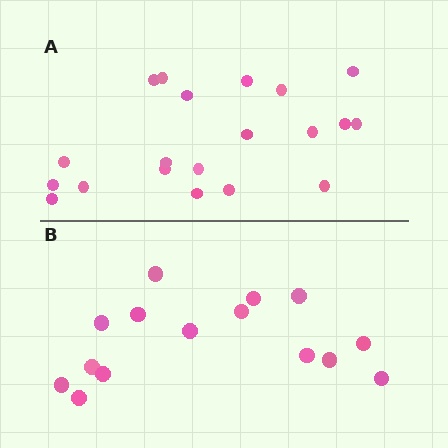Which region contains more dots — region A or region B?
Region A (the top region) has more dots.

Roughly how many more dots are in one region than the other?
Region A has about 5 more dots than region B.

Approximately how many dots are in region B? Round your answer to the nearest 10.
About 20 dots. (The exact count is 15, which rounds to 20.)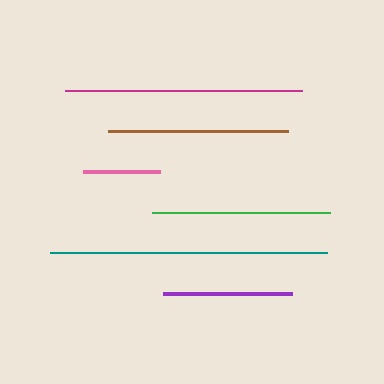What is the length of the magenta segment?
The magenta segment is approximately 236 pixels long.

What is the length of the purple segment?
The purple segment is approximately 128 pixels long.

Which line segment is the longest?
The teal line is the longest at approximately 277 pixels.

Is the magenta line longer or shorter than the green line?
The magenta line is longer than the green line.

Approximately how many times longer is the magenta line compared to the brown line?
The magenta line is approximately 1.3 times the length of the brown line.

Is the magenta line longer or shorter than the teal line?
The teal line is longer than the magenta line.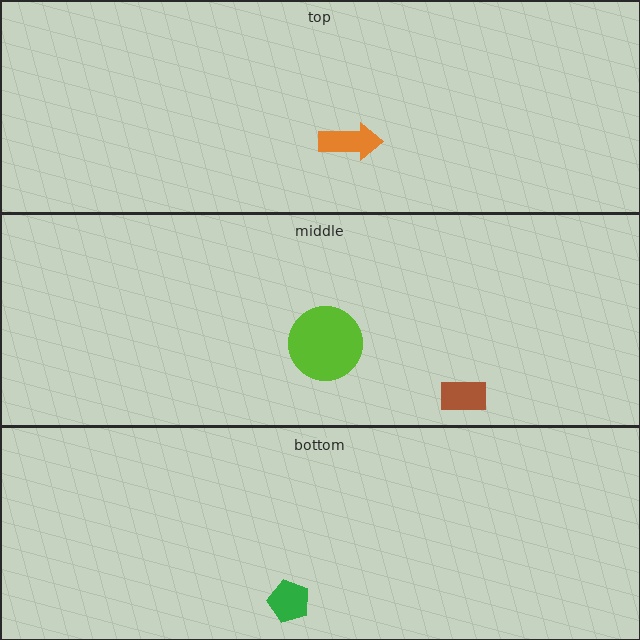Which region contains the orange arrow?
The top region.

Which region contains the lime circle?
The middle region.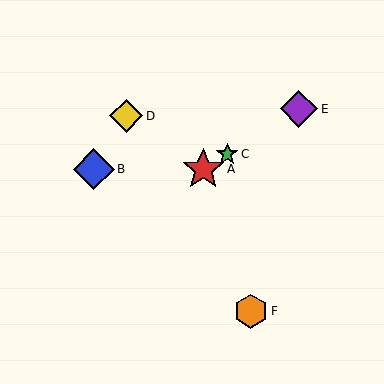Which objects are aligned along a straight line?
Objects A, C, E are aligned along a straight line.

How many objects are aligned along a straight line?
3 objects (A, C, E) are aligned along a straight line.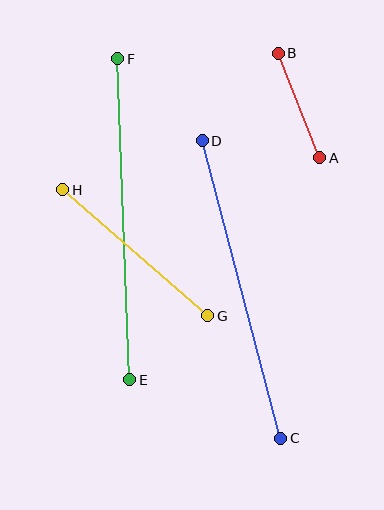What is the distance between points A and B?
The distance is approximately 112 pixels.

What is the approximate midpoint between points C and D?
The midpoint is at approximately (242, 289) pixels.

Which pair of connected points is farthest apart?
Points E and F are farthest apart.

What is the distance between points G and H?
The distance is approximately 192 pixels.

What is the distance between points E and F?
The distance is approximately 321 pixels.